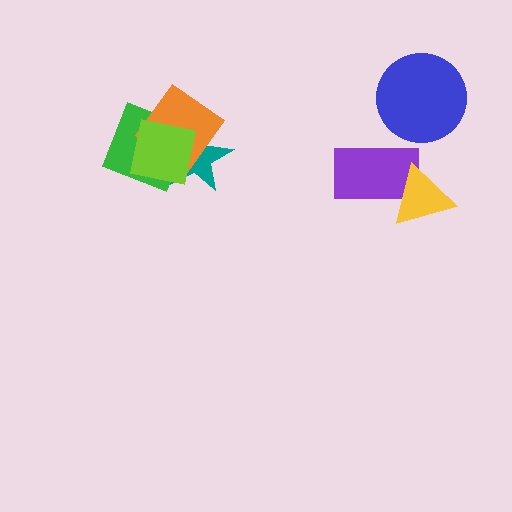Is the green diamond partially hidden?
Yes, it is partially covered by another shape.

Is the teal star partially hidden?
Yes, it is partially covered by another shape.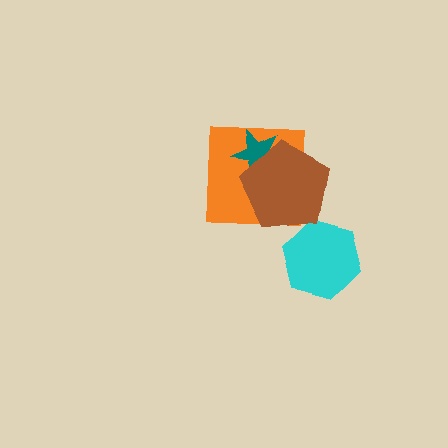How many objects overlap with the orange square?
2 objects overlap with the orange square.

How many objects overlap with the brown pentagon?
2 objects overlap with the brown pentagon.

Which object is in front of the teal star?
The brown pentagon is in front of the teal star.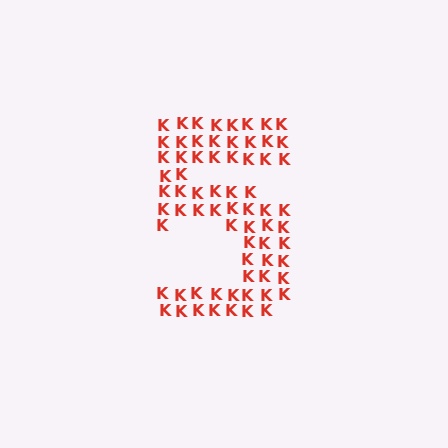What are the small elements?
The small elements are letter K's.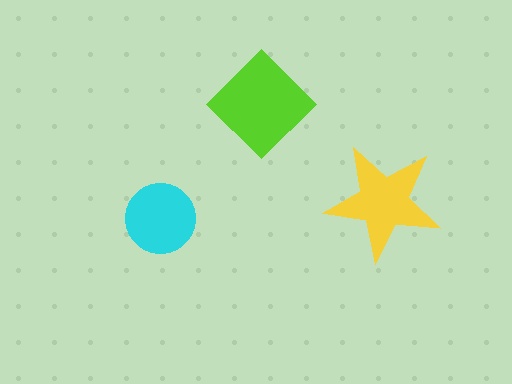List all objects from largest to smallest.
The lime diamond, the yellow star, the cyan circle.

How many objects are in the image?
There are 3 objects in the image.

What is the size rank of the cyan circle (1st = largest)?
3rd.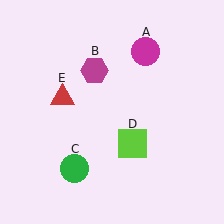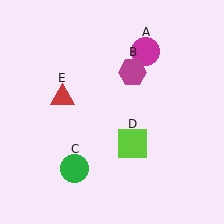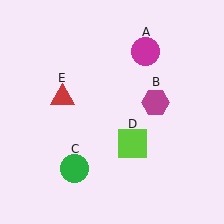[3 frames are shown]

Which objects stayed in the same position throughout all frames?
Magenta circle (object A) and green circle (object C) and lime square (object D) and red triangle (object E) remained stationary.